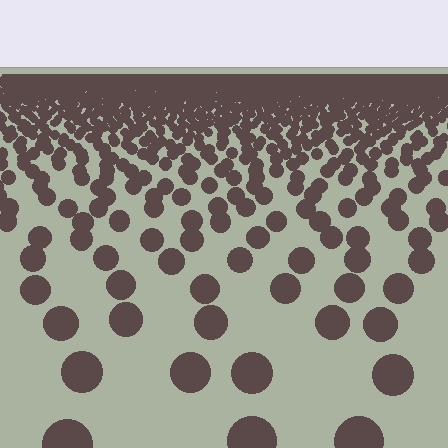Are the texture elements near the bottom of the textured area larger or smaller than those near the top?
Larger. Near the bottom, elements are closer to the viewer and appear at a bigger on-screen size.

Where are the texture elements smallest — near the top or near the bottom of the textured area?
Near the top.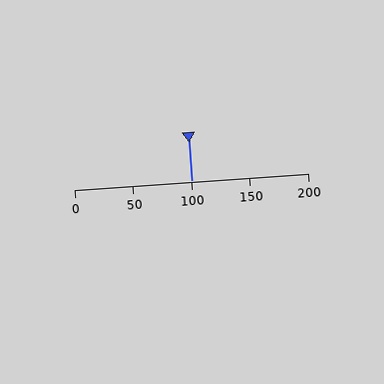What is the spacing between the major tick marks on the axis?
The major ticks are spaced 50 apart.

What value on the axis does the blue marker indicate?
The marker indicates approximately 100.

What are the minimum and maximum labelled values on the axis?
The axis runs from 0 to 200.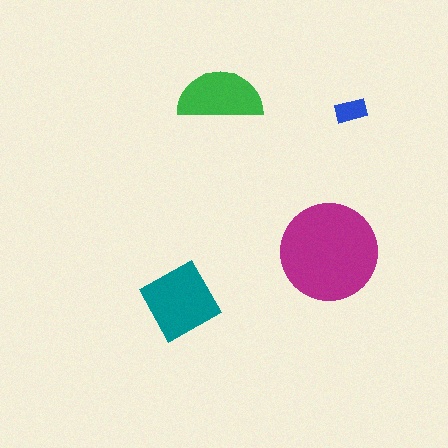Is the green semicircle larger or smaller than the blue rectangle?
Larger.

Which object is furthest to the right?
The blue rectangle is rightmost.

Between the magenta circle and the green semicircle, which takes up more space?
The magenta circle.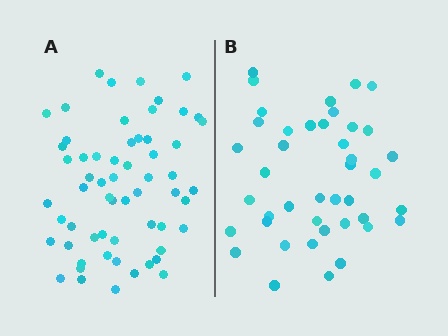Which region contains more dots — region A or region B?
Region A (the left region) has more dots.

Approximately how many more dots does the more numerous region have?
Region A has approximately 20 more dots than region B.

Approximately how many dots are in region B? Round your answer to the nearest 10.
About 40 dots. (The exact count is 42, which rounds to 40.)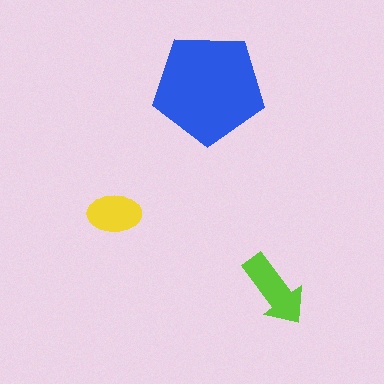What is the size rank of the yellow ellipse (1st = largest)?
3rd.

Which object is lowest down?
The lime arrow is bottommost.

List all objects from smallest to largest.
The yellow ellipse, the lime arrow, the blue pentagon.